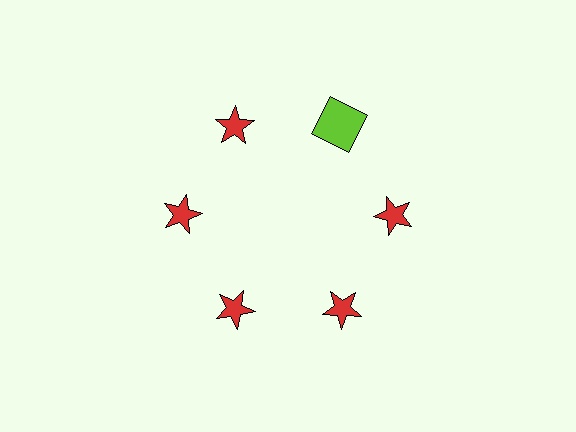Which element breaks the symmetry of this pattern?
The lime square at roughly the 1 o'clock position breaks the symmetry. All other shapes are red stars.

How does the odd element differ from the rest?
It differs in both color (lime instead of red) and shape (square instead of star).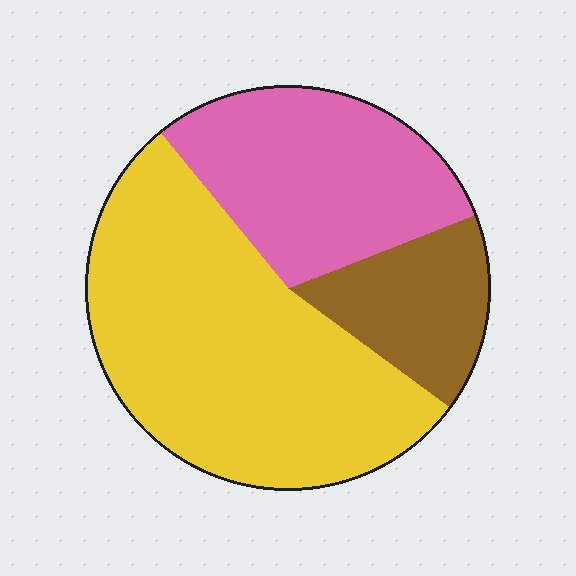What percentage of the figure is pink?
Pink covers 30% of the figure.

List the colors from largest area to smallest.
From largest to smallest: yellow, pink, brown.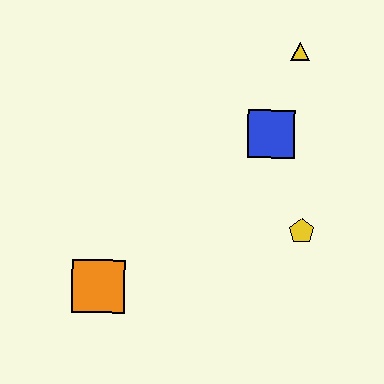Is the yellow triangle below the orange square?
No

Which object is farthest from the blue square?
The orange square is farthest from the blue square.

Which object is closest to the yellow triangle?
The blue square is closest to the yellow triangle.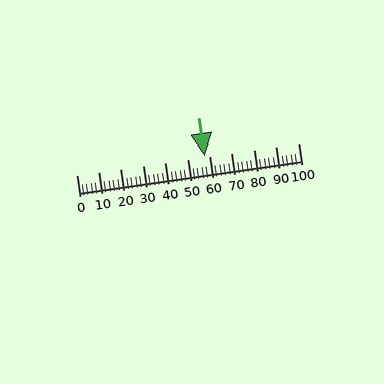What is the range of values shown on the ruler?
The ruler shows values from 0 to 100.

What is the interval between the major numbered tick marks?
The major tick marks are spaced 10 units apart.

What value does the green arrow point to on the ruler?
The green arrow points to approximately 58.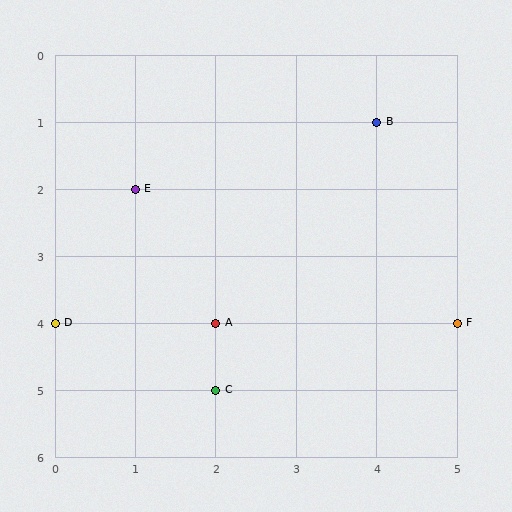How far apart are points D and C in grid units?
Points D and C are 2 columns and 1 row apart (about 2.2 grid units diagonally).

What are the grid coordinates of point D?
Point D is at grid coordinates (0, 4).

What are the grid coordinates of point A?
Point A is at grid coordinates (2, 4).